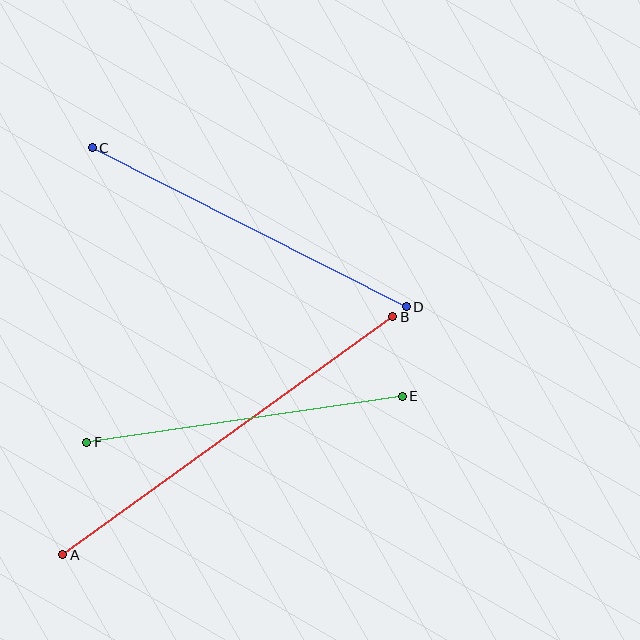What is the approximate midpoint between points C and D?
The midpoint is at approximately (249, 227) pixels.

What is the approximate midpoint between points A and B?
The midpoint is at approximately (228, 436) pixels.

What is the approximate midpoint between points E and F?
The midpoint is at approximately (245, 419) pixels.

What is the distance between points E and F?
The distance is approximately 319 pixels.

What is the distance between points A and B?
The distance is approximately 407 pixels.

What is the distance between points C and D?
The distance is approximately 352 pixels.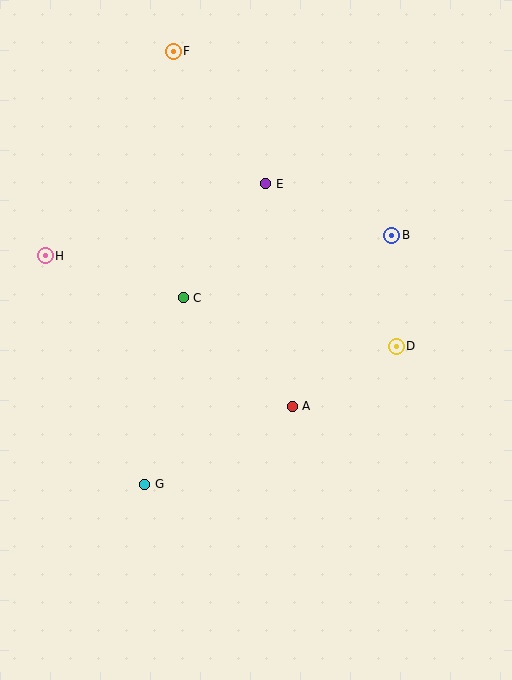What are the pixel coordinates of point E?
Point E is at (266, 184).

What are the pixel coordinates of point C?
Point C is at (183, 298).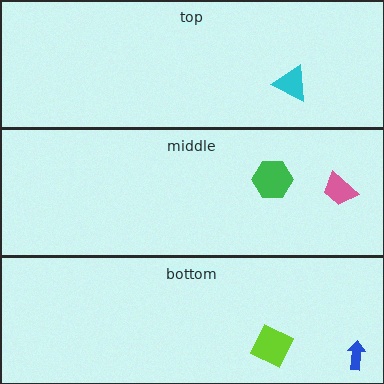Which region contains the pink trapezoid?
The middle region.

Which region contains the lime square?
The bottom region.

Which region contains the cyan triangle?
The top region.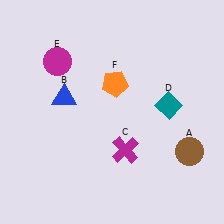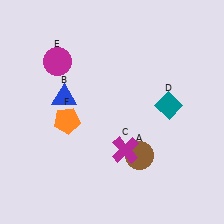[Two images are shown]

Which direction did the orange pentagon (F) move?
The orange pentagon (F) moved left.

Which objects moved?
The objects that moved are: the brown circle (A), the orange pentagon (F).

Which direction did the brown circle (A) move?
The brown circle (A) moved left.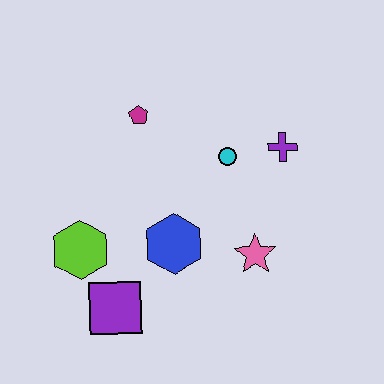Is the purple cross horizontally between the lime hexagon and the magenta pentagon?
No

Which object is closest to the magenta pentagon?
The cyan circle is closest to the magenta pentagon.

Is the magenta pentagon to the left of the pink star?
Yes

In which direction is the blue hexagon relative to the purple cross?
The blue hexagon is to the left of the purple cross.